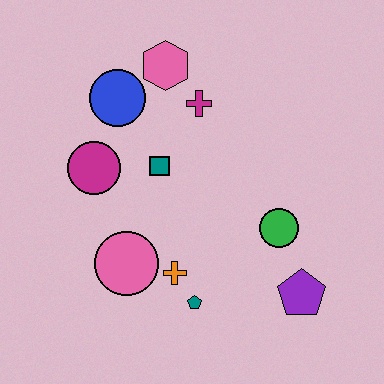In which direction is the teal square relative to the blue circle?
The teal square is below the blue circle.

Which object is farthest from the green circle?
The blue circle is farthest from the green circle.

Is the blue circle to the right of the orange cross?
No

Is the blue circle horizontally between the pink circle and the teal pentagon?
No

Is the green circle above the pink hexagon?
No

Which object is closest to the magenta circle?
The teal square is closest to the magenta circle.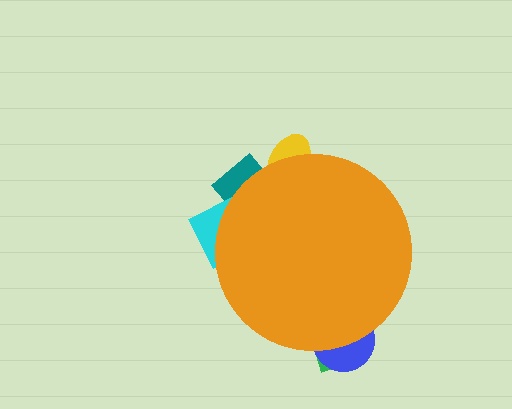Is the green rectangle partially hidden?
Yes, the green rectangle is partially hidden behind the orange circle.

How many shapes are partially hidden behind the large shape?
5 shapes are partially hidden.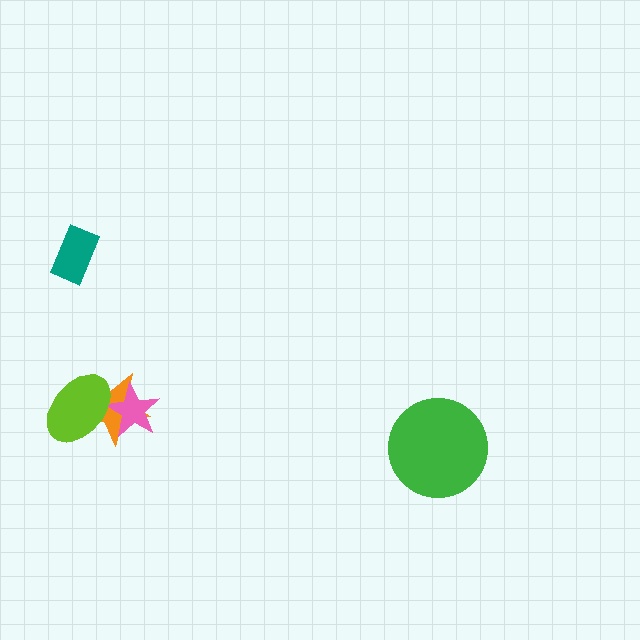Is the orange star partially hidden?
Yes, it is partially covered by another shape.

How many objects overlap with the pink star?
2 objects overlap with the pink star.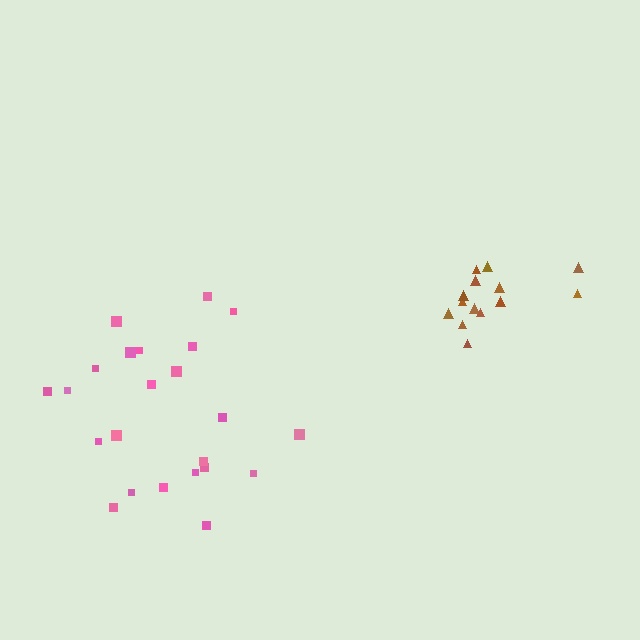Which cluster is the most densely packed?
Brown.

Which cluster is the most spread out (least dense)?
Pink.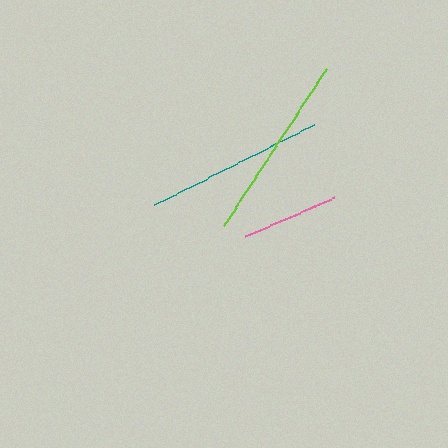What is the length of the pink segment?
The pink segment is approximately 96 pixels long.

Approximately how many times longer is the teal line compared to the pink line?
The teal line is approximately 1.9 times the length of the pink line.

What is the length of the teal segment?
The teal segment is approximately 178 pixels long.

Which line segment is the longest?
The lime line is the longest at approximately 188 pixels.